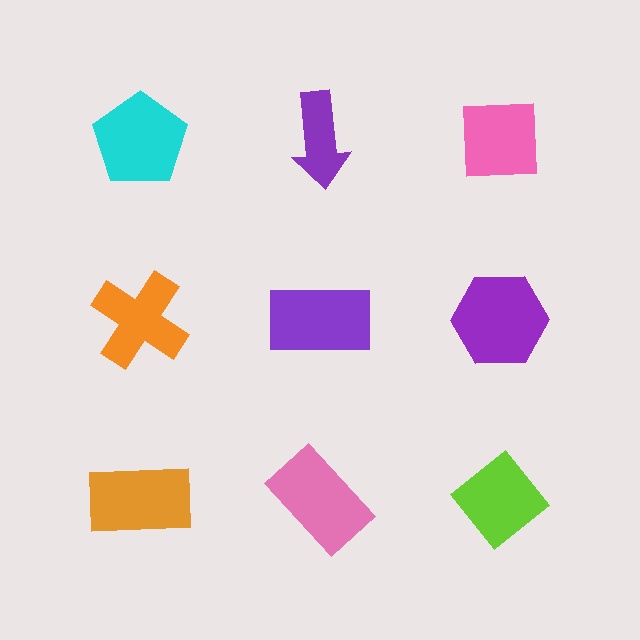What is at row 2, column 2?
A purple rectangle.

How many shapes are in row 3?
3 shapes.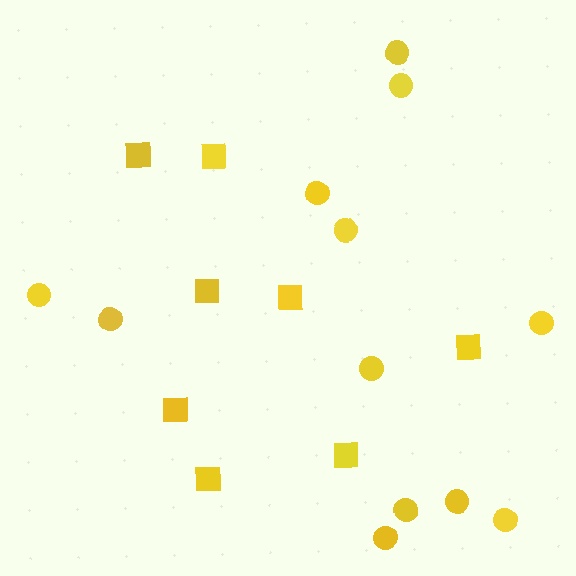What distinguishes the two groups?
There are 2 groups: one group of circles (12) and one group of squares (8).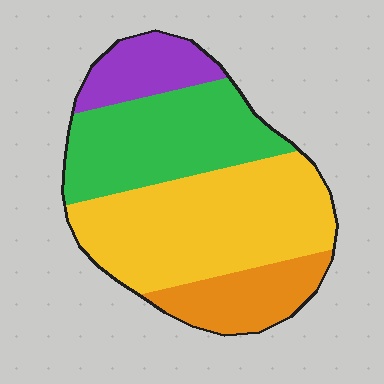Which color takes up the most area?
Yellow, at roughly 45%.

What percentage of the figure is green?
Green takes up about one third (1/3) of the figure.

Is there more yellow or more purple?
Yellow.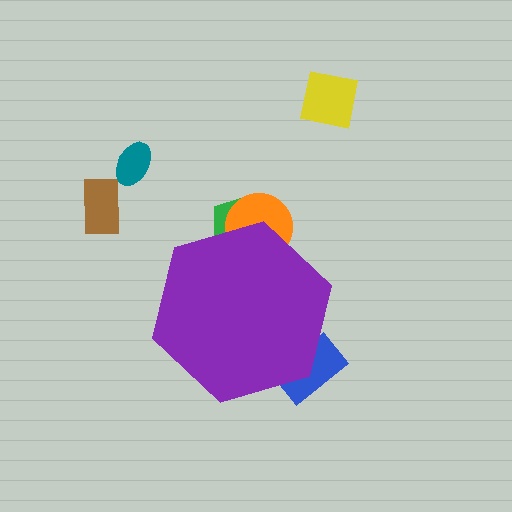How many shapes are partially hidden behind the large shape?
3 shapes are partially hidden.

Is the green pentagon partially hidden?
Yes, the green pentagon is partially hidden behind the purple hexagon.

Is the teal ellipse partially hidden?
No, the teal ellipse is fully visible.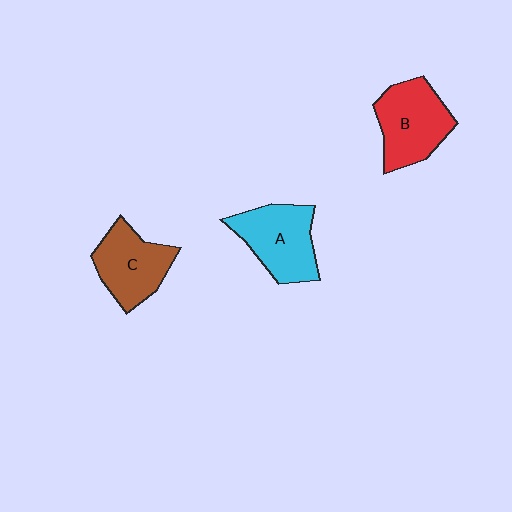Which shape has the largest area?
Shape B (red).